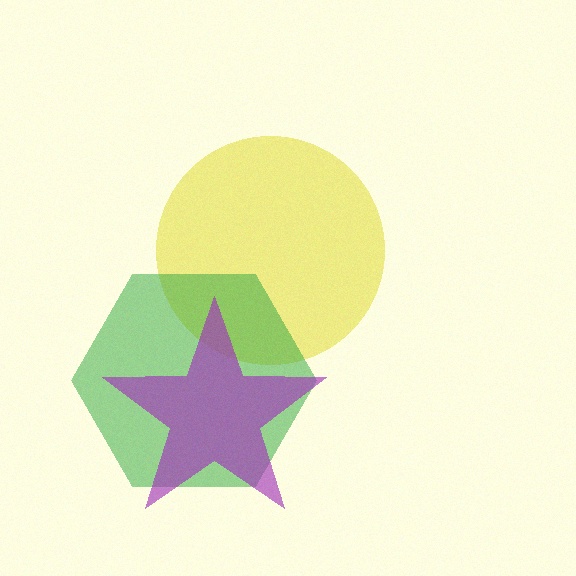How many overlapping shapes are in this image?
There are 3 overlapping shapes in the image.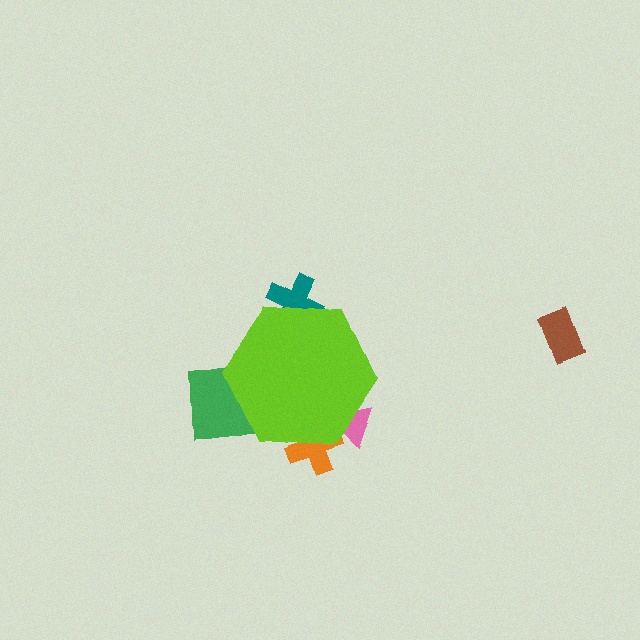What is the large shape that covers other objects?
A lime hexagon.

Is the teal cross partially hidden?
Yes, the teal cross is partially hidden behind the lime hexagon.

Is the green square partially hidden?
Yes, the green square is partially hidden behind the lime hexagon.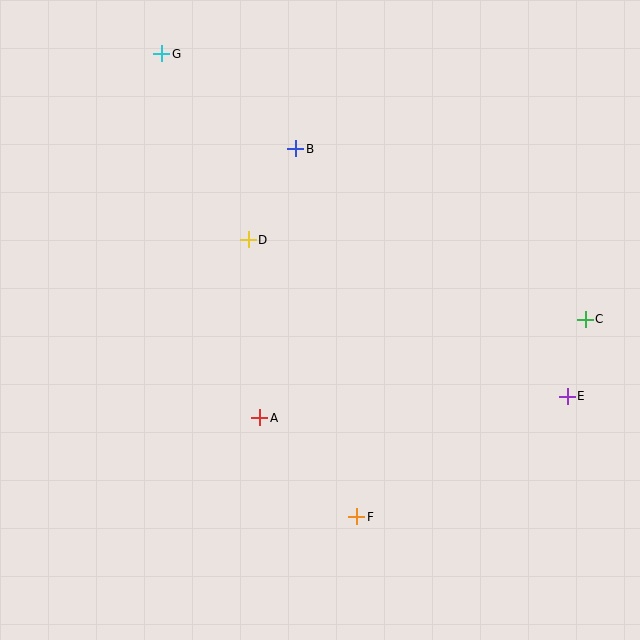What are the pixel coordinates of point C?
Point C is at (585, 319).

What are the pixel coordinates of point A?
Point A is at (260, 418).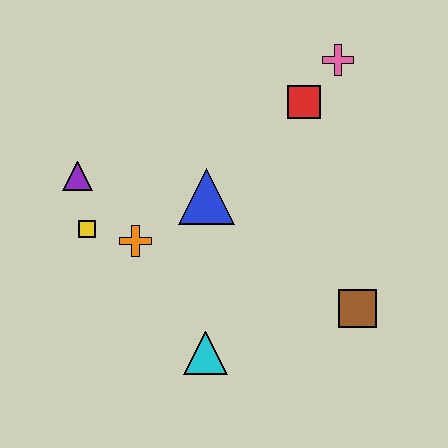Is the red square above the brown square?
Yes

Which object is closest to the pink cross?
The red square is closest to the pink cross.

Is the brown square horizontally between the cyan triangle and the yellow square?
No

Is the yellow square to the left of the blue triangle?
Yes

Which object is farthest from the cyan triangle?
The pink cross is farthest from the cyan triangle.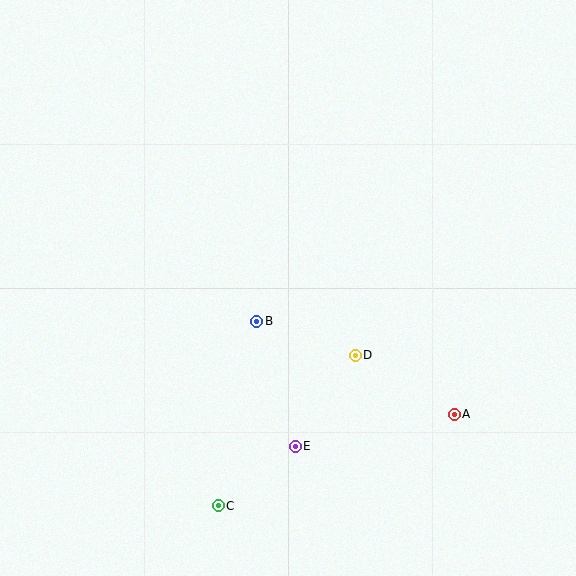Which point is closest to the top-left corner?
Point B is closest to the top-left corner.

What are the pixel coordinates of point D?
Point D is at (355, 355).